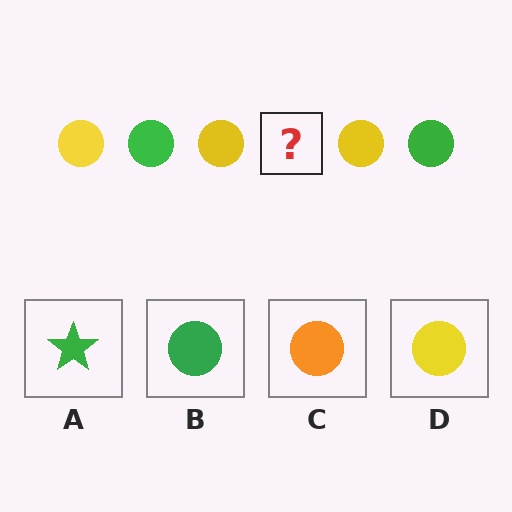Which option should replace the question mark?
Option B.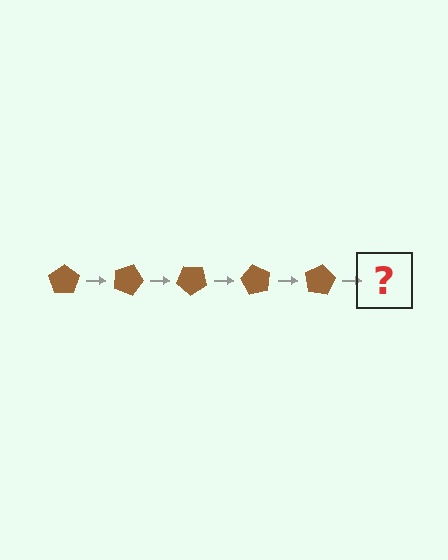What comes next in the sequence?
The next element should be a brown pentagon rotated 100 degrees.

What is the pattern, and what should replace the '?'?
The pattern is that the pentagon rotates 20 degrees each step. The '?' should be a brown pentagon rotated 100 degrees.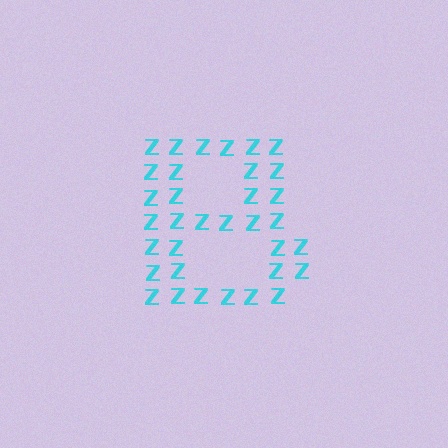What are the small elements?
The small elements are letter Z's.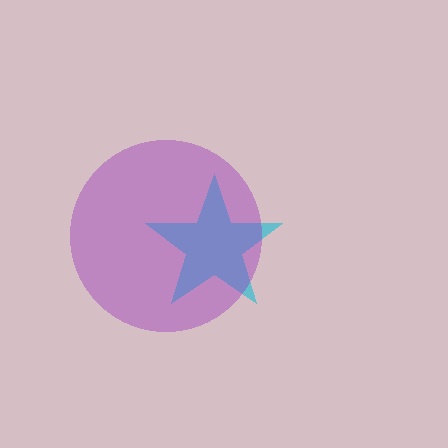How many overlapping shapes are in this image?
There are 2 overlapping shapes in the image.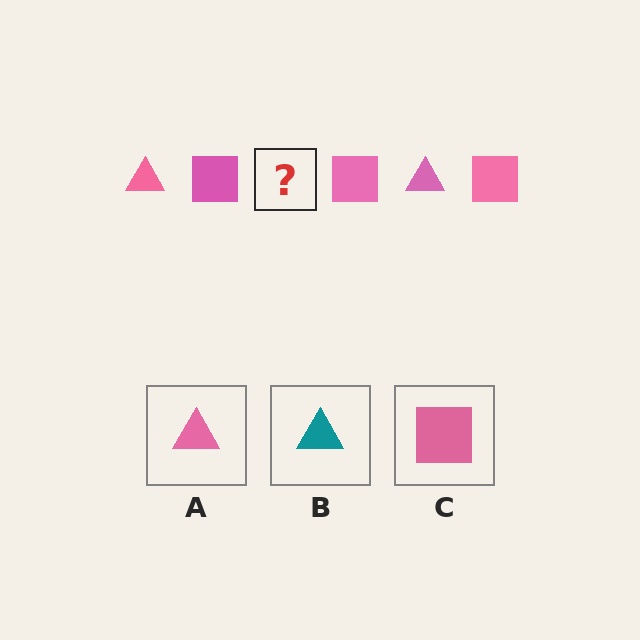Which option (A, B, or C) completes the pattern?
A.